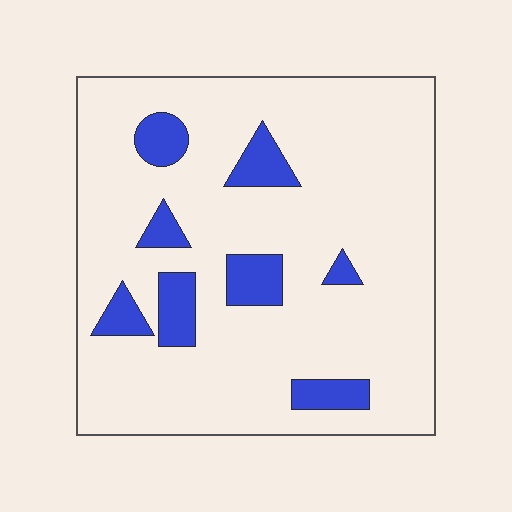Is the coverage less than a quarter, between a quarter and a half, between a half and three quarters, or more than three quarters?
Less than a quarter.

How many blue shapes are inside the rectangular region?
8.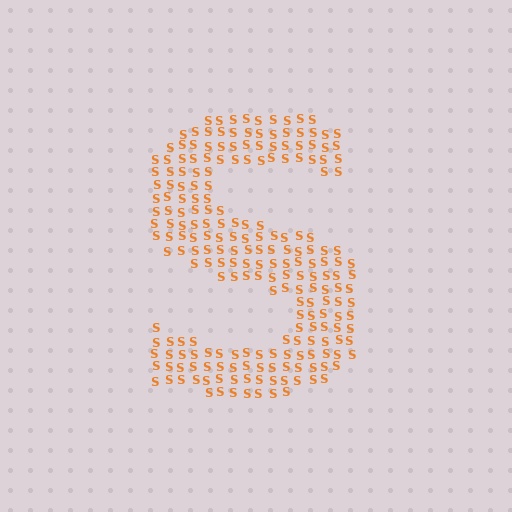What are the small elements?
The small elements are letter S's.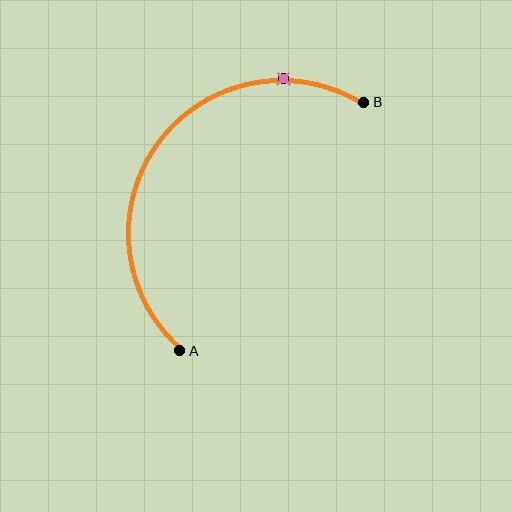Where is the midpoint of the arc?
The arc midpoint is the point on the curve farthest from the straight line joining A and B. It sits above and to the left of that line.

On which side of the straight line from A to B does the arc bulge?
The arc bulges above and to the left of the straight line connecting A and B.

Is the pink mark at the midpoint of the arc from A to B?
No. The pink mark lies on the arc but is closer to endpoint B. The arc midpoint would be at the point on the curve equidistant along the arc from both A and B.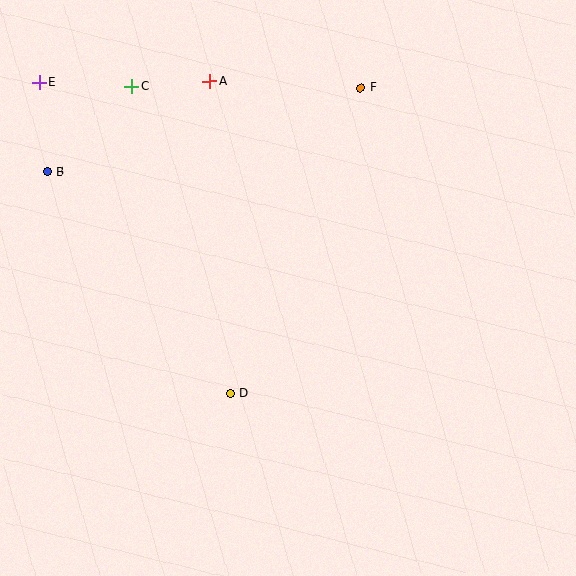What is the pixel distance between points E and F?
The distance between E and F is 322 pixels.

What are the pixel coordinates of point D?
Point D is at (231, 394).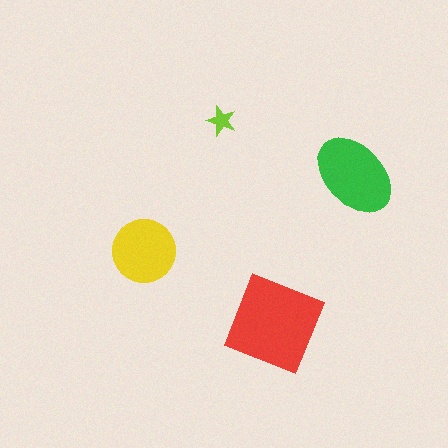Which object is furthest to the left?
The yellow circle is leftmost.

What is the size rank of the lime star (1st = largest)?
4th.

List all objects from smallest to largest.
The lime star, the yellow circle, the green ellipse, the red square.